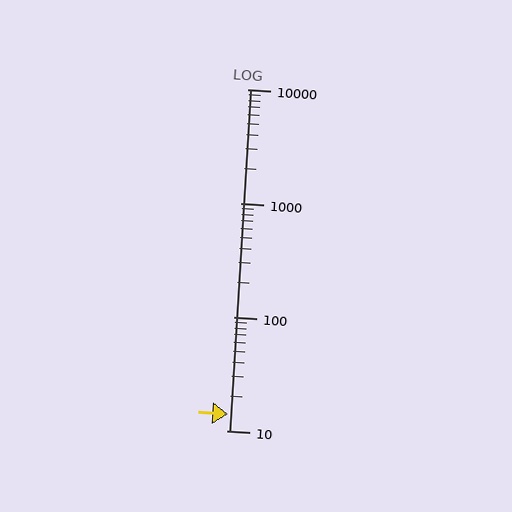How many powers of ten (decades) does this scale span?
The scale spans 3 decades, from 10 to 10000.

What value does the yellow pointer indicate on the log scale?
The pointer indicates approximately 14.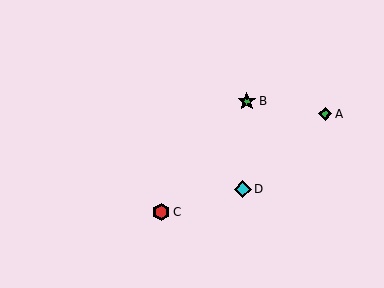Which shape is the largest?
The green star (labeled B) is the largest.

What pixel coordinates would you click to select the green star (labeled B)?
Click at (247, 101) to select the green star B.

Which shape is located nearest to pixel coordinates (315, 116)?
The green diamond (labeled A) at (325, 114) is nearest to that location.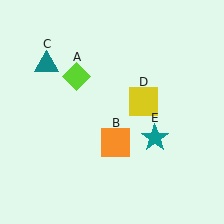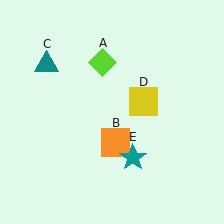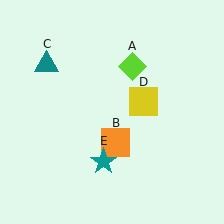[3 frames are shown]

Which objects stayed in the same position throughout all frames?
Orange square (object B) and teal triangle (object C) and yellow square (object D) remained stationary.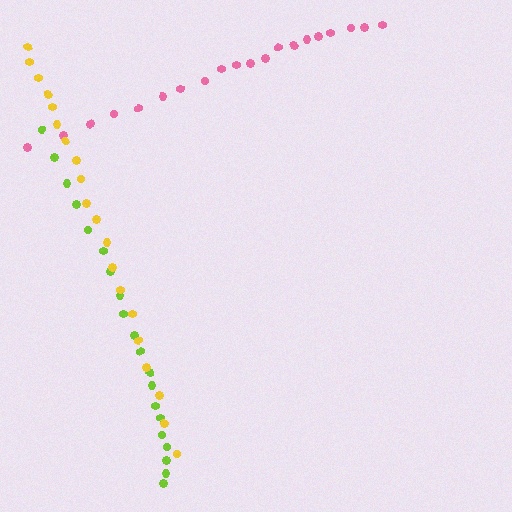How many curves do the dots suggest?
There are 3 distinct paths.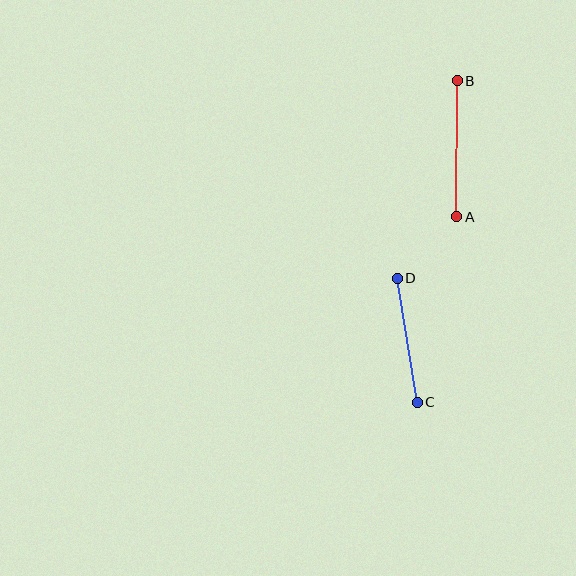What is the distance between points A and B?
The distance is approximately 136 pixels.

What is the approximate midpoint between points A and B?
The midpoint is at approximately (457, 149) pixels.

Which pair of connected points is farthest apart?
Points A and B are farthest apart.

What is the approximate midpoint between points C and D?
The midpoint is at approximately (407, 340) pixels.